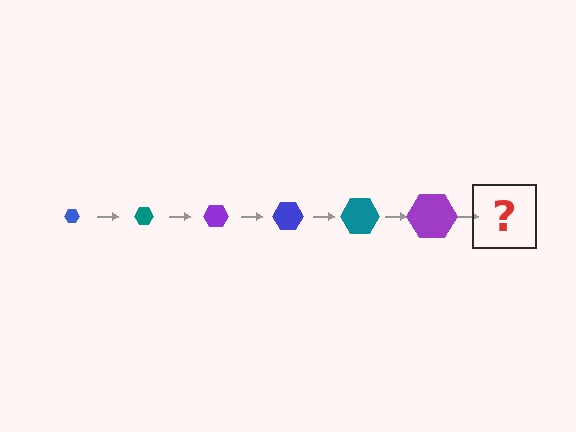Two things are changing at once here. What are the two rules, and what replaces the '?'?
The two rules are that the hexagon grows larger each step and the color cycles through blue, teal, and purple. The '?' should be a blue hexagon, larger than the previous one.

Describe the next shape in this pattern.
It should be a blue hexagon, larger than the previous one.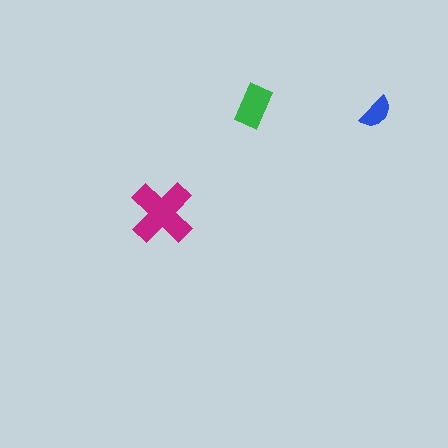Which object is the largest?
The magenta cross.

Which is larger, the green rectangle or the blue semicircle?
The green rectangle.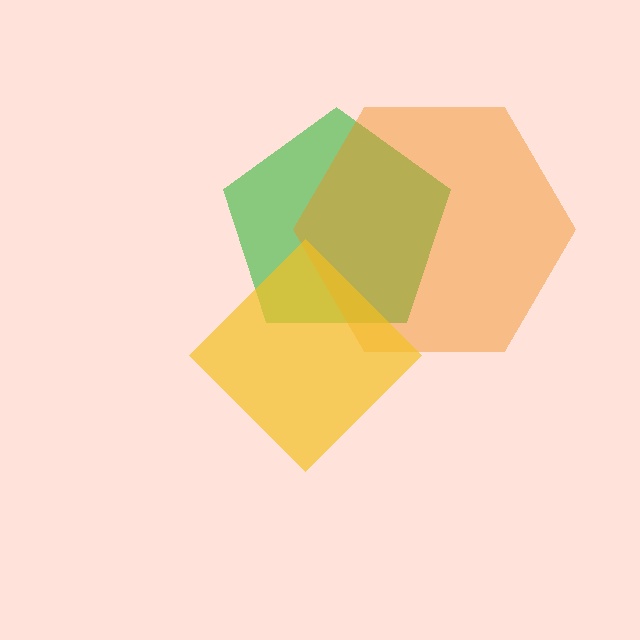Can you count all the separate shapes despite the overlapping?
Yes, there are 3 separate shapes.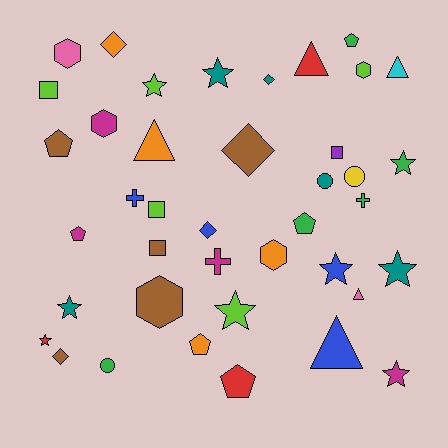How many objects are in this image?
There are 40 objects.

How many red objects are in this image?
There are 3 red objects.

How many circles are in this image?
There are 3 circles.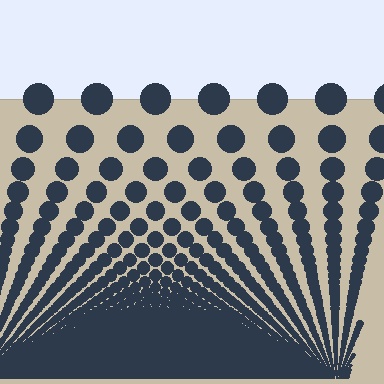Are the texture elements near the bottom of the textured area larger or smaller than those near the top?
Smaller. The gradient is inverted — elements near the bottom are smaller and denser.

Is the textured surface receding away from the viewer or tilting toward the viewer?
The surface appears to tilt toward the viewer. Texture elements get larger and sparser toward the top.